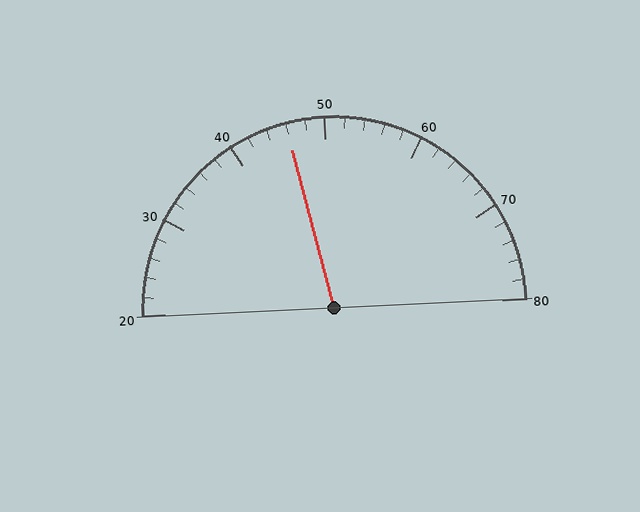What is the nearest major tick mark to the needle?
The nearest major tick mark is 50.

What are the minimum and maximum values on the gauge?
The gauge ranges from 20 to 80.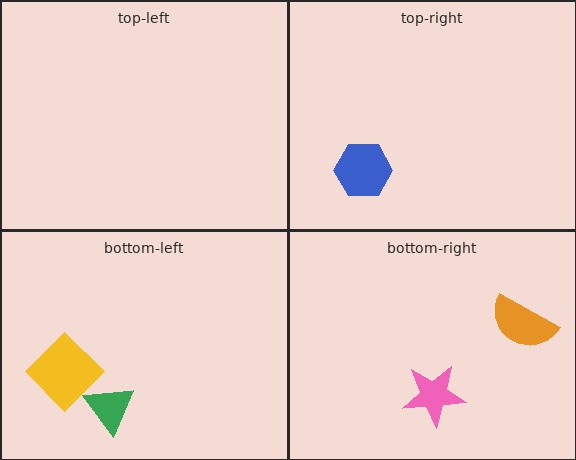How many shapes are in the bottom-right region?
2.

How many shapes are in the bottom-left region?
2.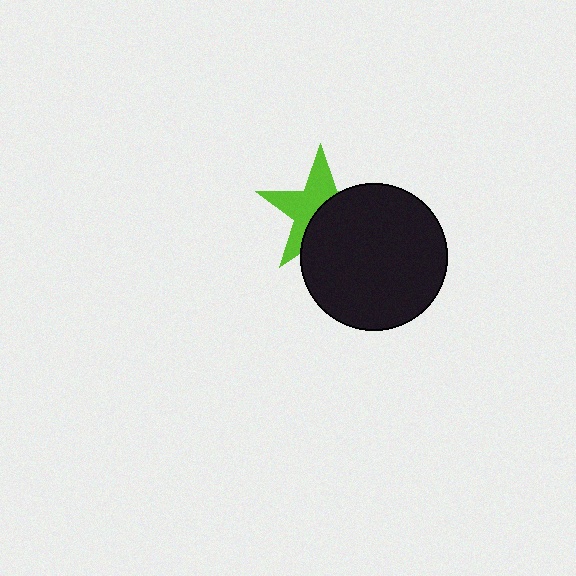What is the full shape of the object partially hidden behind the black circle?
The partially hidden object is a lime star.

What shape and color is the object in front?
The object in front is a black circle.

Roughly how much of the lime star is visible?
About half of it is visible (roughly 51%).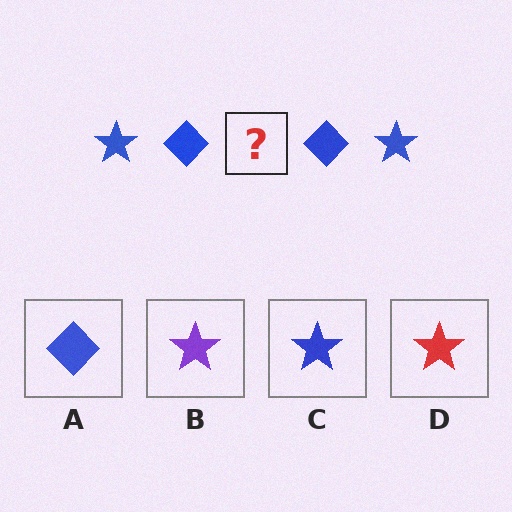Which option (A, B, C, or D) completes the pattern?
C.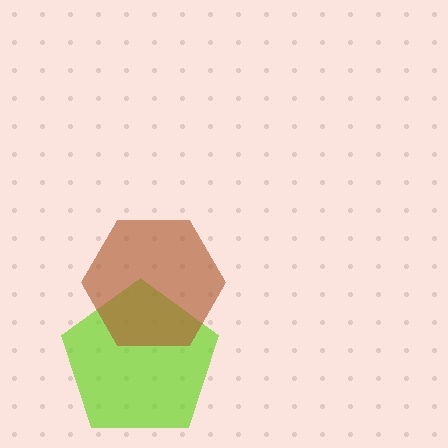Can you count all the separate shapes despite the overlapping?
Yes, there are 2 separate shapes.